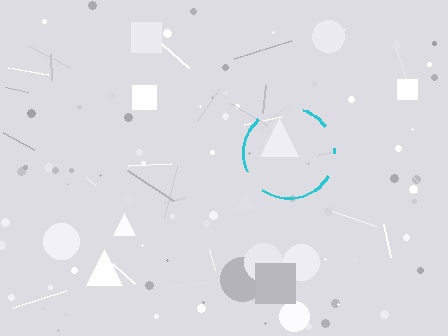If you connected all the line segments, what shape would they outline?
They would outline a circle.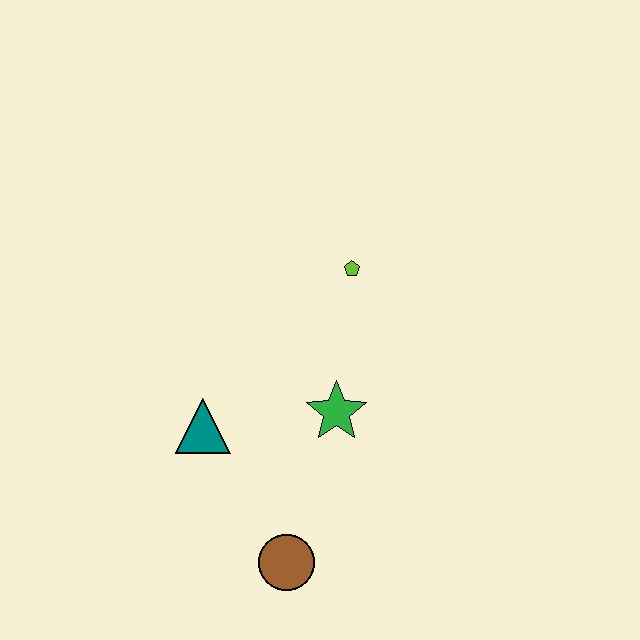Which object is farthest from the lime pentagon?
The brown circle is farthest from the lime pentagon.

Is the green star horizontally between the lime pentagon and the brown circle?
Yes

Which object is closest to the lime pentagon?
The green star is closest to the lime pentagon.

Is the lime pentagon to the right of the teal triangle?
Yes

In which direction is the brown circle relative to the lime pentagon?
The brown circle is below the lime pentagon.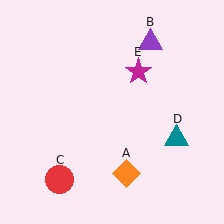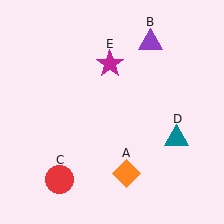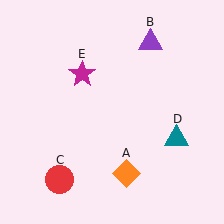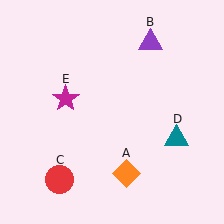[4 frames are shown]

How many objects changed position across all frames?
1 object changed position: magenta star (object E).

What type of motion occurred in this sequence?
The magenta star (object E) rotated counterclockwise around the center of the scene.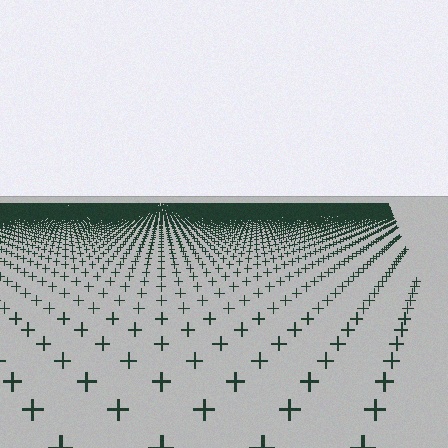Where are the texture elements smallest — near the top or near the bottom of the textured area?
Near the top.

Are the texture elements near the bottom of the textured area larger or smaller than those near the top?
Larger. Near the bottom, elements are closer to the viewer and appear at a bigger on-screen size.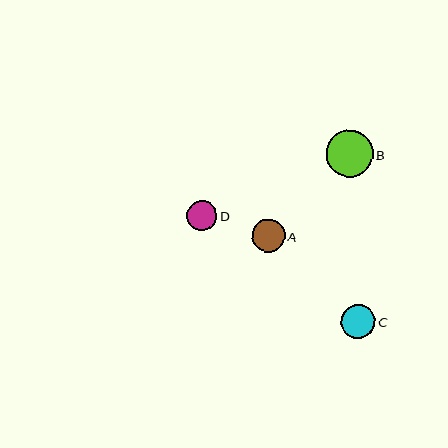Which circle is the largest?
Circle B is the largest with a size of approximately 46 pixels.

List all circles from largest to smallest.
From largest to smallest: B, C, A, D.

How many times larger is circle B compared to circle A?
Circle B is approximately 1.4 times the size of circle A.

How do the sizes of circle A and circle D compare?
Circle A and circle D are approximately the same size.